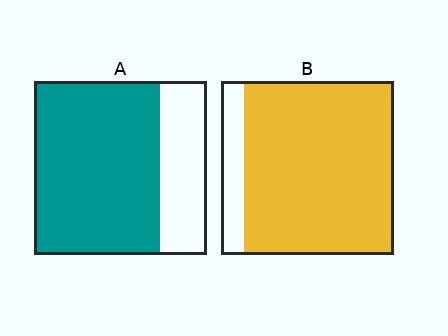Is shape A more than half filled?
Yes.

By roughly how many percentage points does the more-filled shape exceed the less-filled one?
By roughly 15 percentage points (B over A).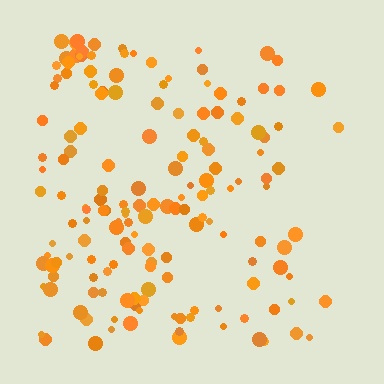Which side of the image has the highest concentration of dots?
The left.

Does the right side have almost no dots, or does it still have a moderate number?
Still a moderate number, just noticeably fewer than the left.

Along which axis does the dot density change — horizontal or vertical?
Horizontal.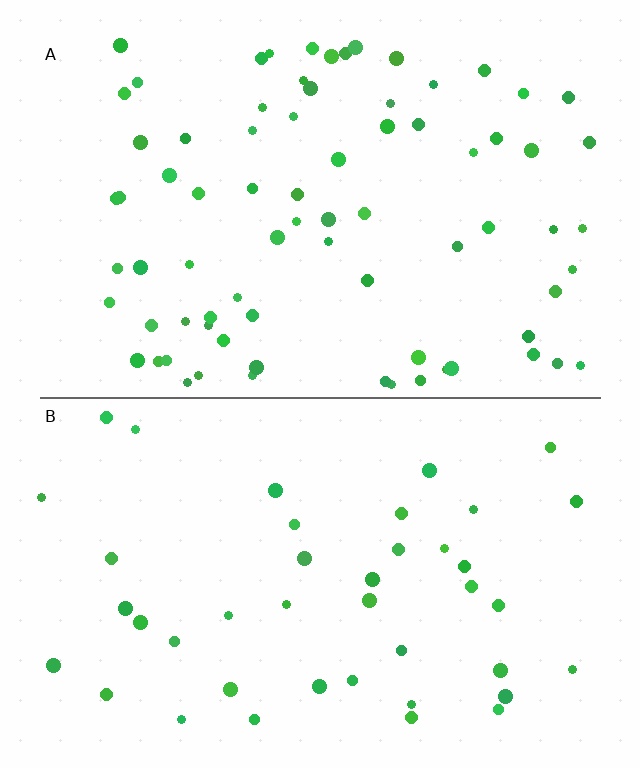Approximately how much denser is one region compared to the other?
Approximately 1.8× — region A over region B.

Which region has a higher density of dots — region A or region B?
A (the top).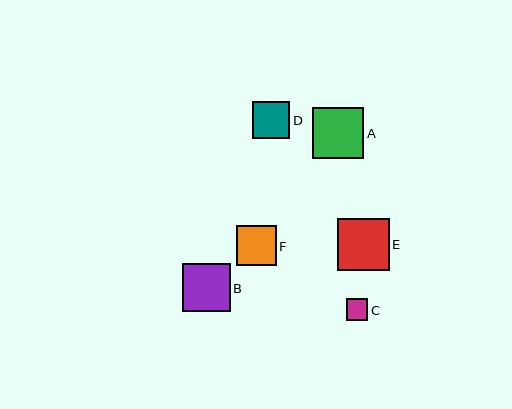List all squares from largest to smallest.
From largest to smallest: E, A, B, F, D, C.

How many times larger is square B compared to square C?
Square B is approximately 2.2 times the size of square C.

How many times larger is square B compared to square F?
Square B is approximately 1.2 times the size of square F.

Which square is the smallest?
Square C is the smallest with a size of approximately 22 pixels.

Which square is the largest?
Square E is the largest with a size of approximately 52 pixels.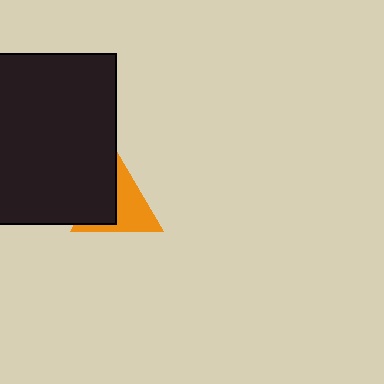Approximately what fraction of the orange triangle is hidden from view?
Roughly 44% of the orange triangle is hidden behind the black rectangle.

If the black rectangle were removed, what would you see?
You would see the complete orange triangle.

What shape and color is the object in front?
The object in front is a black rectangle.